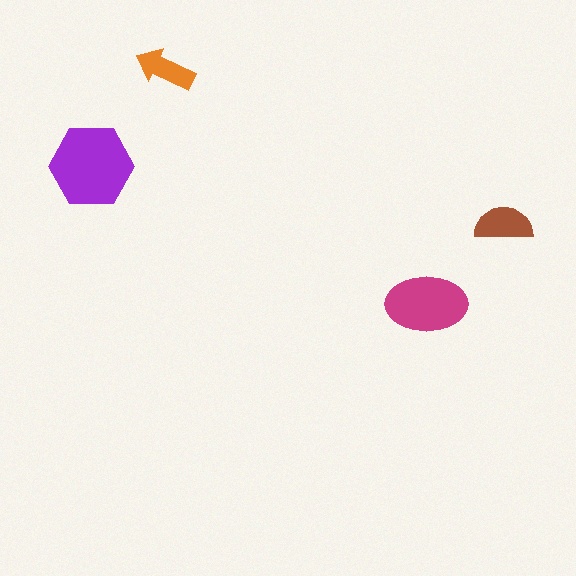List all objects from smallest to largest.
The orange arrow, the brown semicircle, the magenta ellipse, the purple hexagon.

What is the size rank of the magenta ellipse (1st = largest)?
2nd.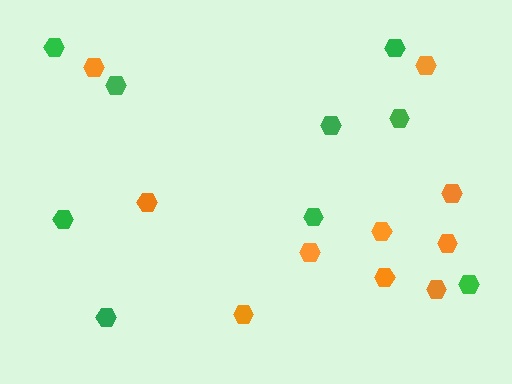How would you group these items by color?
There are 2 groups: one group of orange hexagons (10) and one group of green hexagons (9).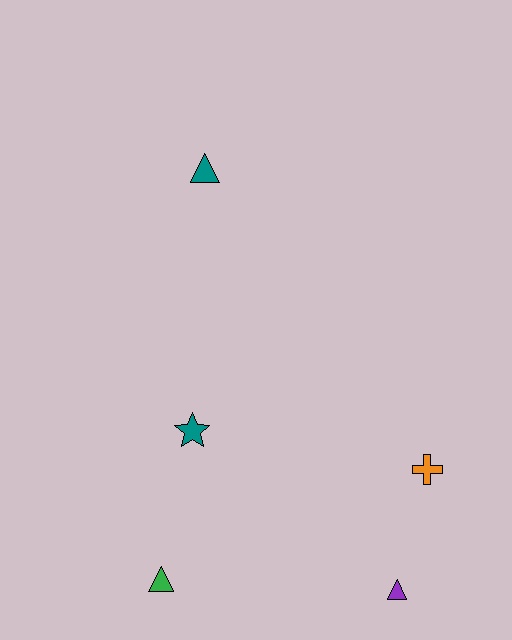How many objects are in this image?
There are 5 objects.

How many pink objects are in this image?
There are no pink objects.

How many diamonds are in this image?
There are no diamonds.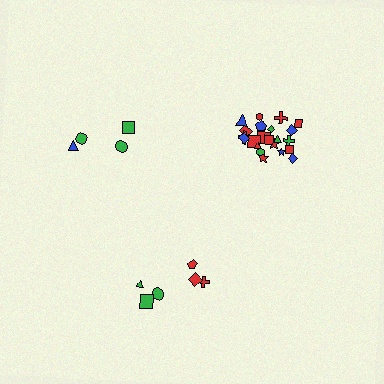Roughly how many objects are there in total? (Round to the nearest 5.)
Roughly 30 objects in total.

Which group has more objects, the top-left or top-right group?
The top-right group.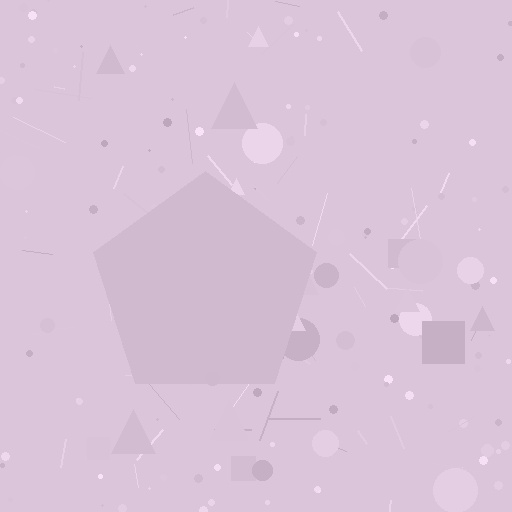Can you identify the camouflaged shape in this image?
The camouflaged shape is a pentagon.